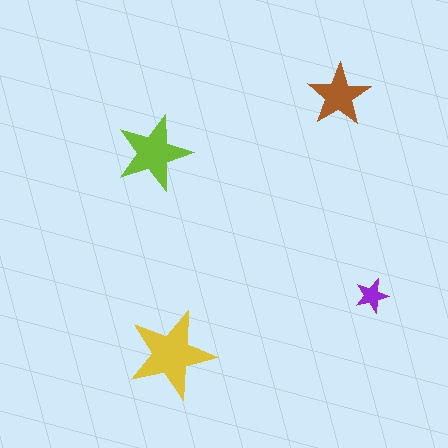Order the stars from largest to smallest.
the yellow one, the lime one, the brown one, the purple one.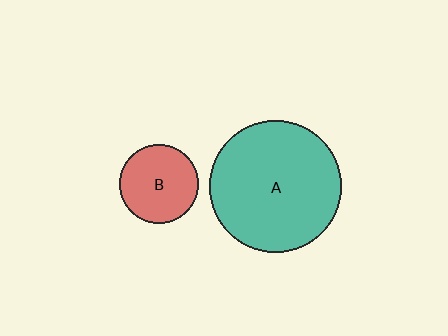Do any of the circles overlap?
No, none of the circles overlap.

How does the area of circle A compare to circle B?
Approximately 2.8 times.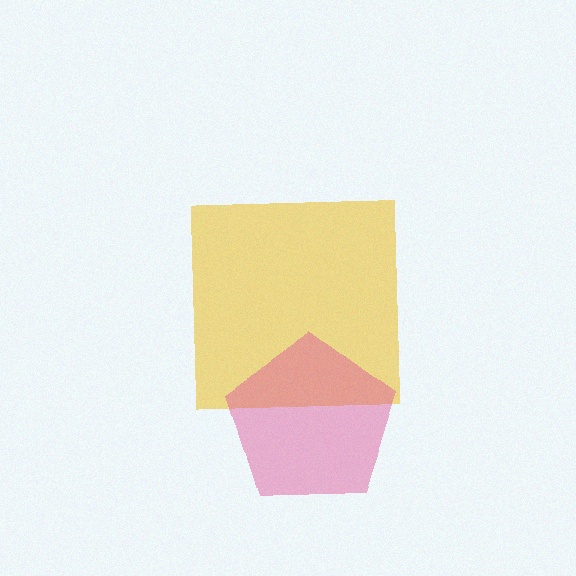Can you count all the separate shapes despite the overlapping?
Yes, there are 2 separate shapes.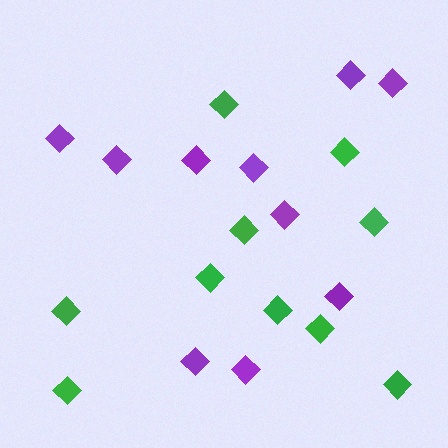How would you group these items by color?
There are 2 groups: one group of green diamonds (10) and one group of purple diamonds (10).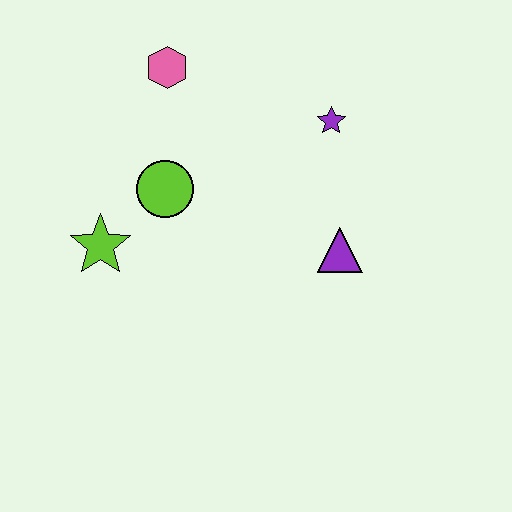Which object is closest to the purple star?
The purple triangle is closest to the purple star.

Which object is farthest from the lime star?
The purple star is farthest from the lime star.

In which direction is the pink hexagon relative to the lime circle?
The pink hexagon is above the lime circle.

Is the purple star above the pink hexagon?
No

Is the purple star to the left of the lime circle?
No